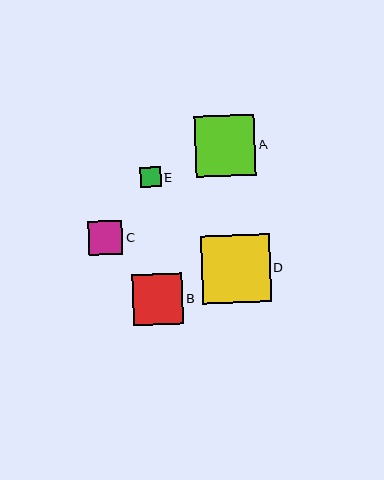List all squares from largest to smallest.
From largest to smallest: D, A, B, C, E.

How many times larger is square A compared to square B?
Square A is approximately 1.2 times the size of square B.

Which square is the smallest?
Square E is the smallest with a size of approximately 20 pixels.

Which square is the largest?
Square D is the largest with a size of approximately 69 pixels.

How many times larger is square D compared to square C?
Square D is approximately 2.0 times the size of square C.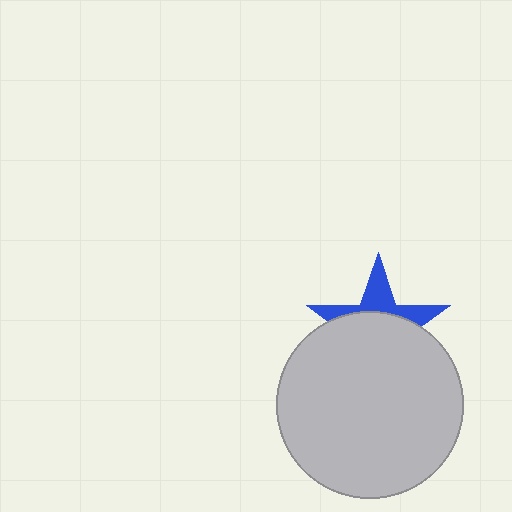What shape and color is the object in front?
The object in front is a light gray circle.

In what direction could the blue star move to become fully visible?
The blue star could move up. That would shift it out from behind the light gray circle entirely.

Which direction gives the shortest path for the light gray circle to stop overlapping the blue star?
Moving down gives the shortest separation.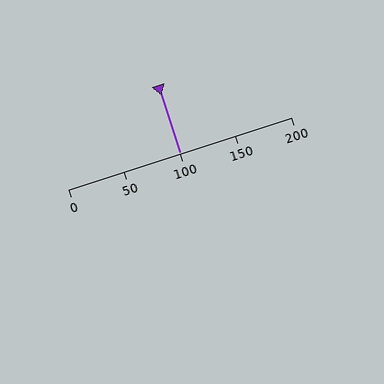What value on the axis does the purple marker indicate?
The marker indicates approximately 100.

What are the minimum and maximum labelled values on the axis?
The axis runs from 0 to 200.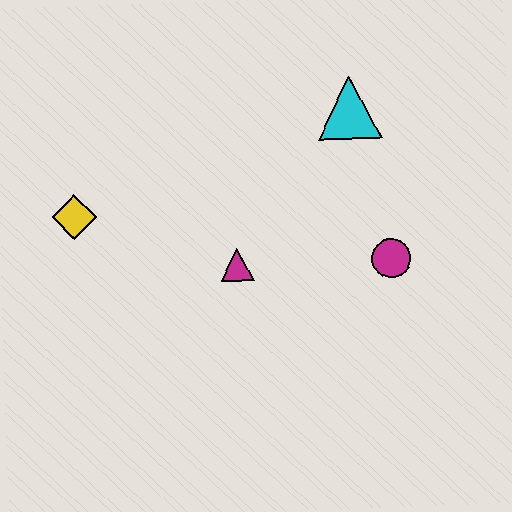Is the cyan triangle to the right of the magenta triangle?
Yes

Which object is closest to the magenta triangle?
The magenta circle is closest to the magenta triangle.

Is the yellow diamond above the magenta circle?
Yes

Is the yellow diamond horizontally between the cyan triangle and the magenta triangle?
No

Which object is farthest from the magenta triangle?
The cyan triangle is farthest from the magenta triangle.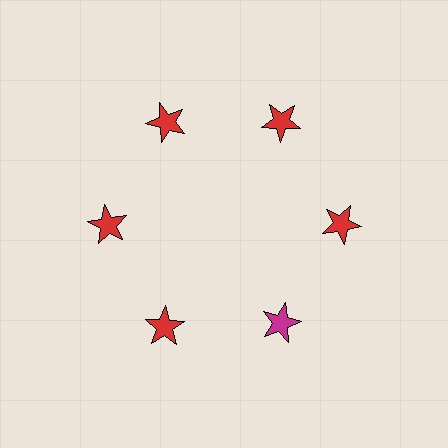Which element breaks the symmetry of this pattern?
The magenta star at roughly the 5 o'clock position breaks the symmetry. All other shapes are red stars.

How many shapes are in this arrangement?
There are 6 shapes arranged in a ring pattern.